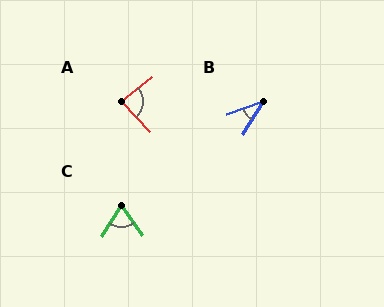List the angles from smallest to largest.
B (38°), C (67°), A (85°).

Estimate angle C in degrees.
Approximately 67 degrees.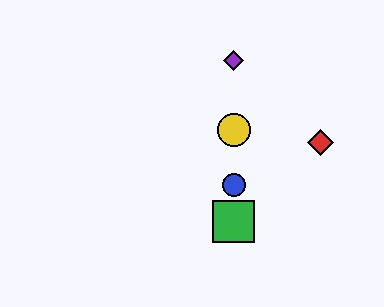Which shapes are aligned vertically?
The blue circle, the green square, the yellow circle, the purple diamond are aligned vertically.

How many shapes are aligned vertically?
4 shapes (the blue circle, the green square, the yellow circle, the purple diamond) are aligned vertically.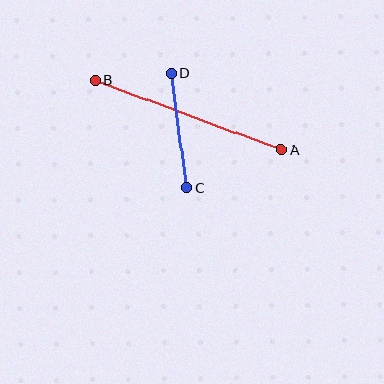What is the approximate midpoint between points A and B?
The midpoint is at approximately (188, 115) pixels.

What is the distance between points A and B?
The distance is approximately 199 pixels.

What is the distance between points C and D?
The distance is approximately 116 pixels.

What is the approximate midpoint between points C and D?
The midpoint is at approximately (179, 131) pixels.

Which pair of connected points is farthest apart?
Points A and B are farthest apart.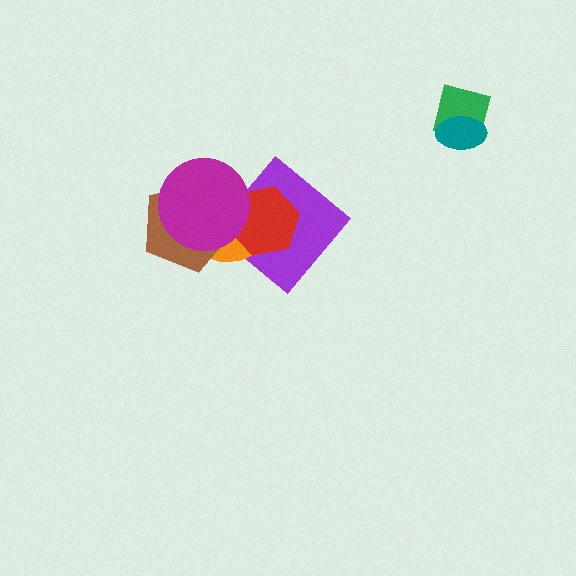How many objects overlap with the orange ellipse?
4 objects overlap with the orange ellipse.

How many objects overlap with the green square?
1 object overlaps with the green square.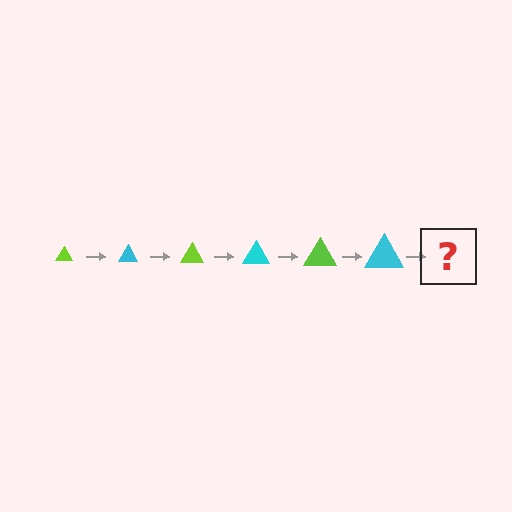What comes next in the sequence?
The next element should be a lime triangle, larger than the previous one.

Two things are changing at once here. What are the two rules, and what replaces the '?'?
The two rules are that the triangle grows larger each step and the color cycles through lime and cyan. The '?' should be a lime triangle, larger than the previous one.